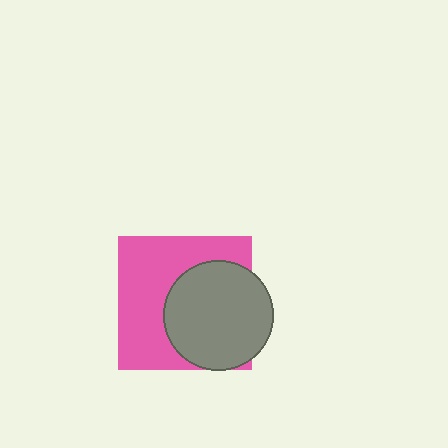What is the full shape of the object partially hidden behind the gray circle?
The partially hidden object is a pink square.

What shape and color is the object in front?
The object in front is a gray circle.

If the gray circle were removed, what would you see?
You would see the complete pink square.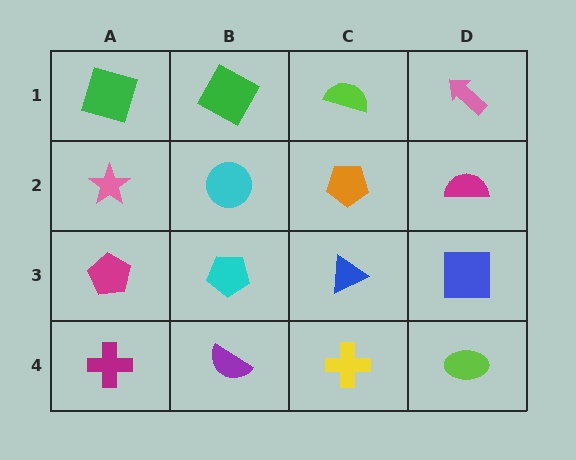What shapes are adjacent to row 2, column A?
A green square (row 1, column A), a magenta pentagon (row 3, column A), a cyan circle (row 2, column B).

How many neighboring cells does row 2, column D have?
3.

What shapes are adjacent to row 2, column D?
A pink arrow (row 1, column D), a blue square (row 3, column D), an orange pentagon (row 2, column C).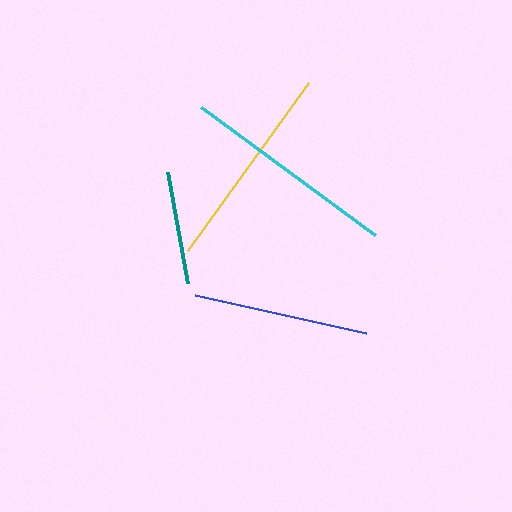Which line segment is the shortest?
The teal line is the shortest at approximately 113 pixels.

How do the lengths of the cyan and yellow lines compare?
The cyan and yellow lines are approximately the same length.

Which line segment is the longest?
The cyan line is the longest at approximately 215 pixels.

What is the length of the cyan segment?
The cyan segment is approximately 215 pixels long.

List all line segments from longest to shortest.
From longest to shortest: cyan, yellow, blue, teal.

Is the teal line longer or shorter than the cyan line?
The cyan line is longer than the teal line.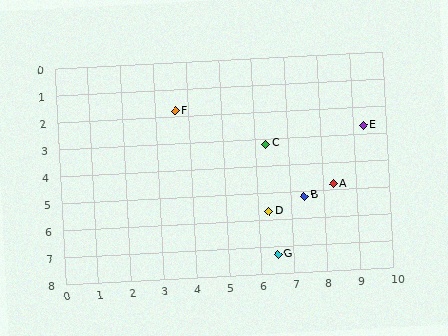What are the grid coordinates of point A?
Point A is at approximately (8.3, 4.8).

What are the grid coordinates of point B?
Point B is at approximately (7.4, 5.2).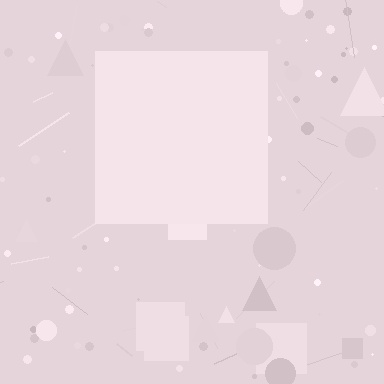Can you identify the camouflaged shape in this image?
The camouflaged shape is a square.